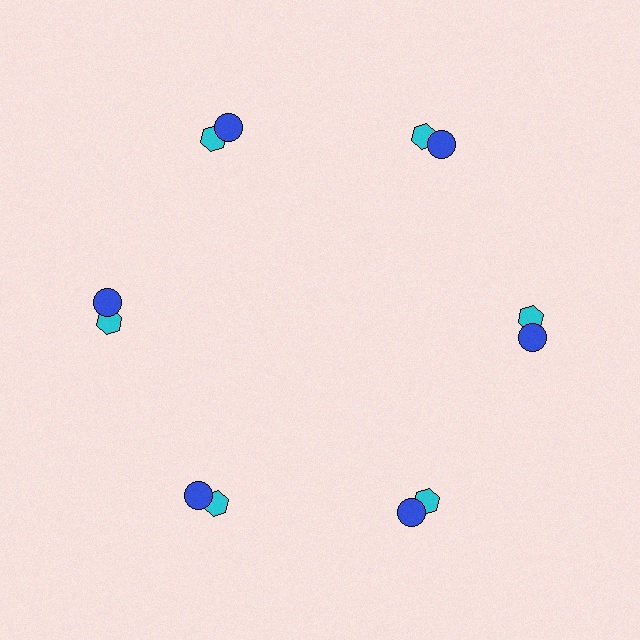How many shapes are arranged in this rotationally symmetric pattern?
There are 12 shapes, arranged in 6 groups of 2.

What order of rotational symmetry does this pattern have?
This pattern has 6-fold rotational symmetry.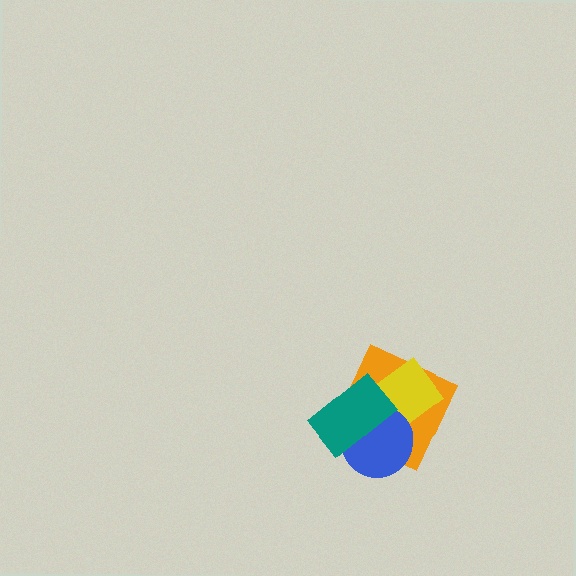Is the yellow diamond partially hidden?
Yes, it is partially covered by another shape.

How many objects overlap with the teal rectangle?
3 objects overlap with the teal rectangle.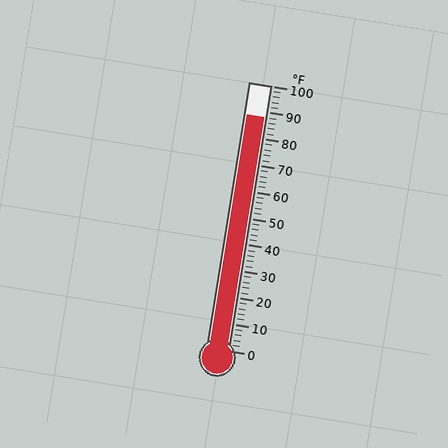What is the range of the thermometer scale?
The thermometer scale ranges from 0°F to 100°F.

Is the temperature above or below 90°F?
The temperature is below 90°F.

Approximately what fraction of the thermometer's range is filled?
The thermometer is filled to approximately 90% of its range.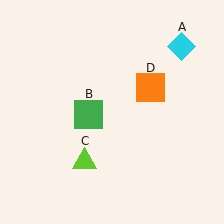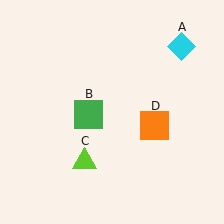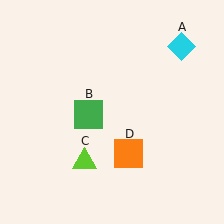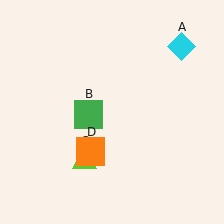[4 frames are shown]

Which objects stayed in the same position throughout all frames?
Cyan diamond (object A) and green square (object B) and lime triangle (object C) remained stationary.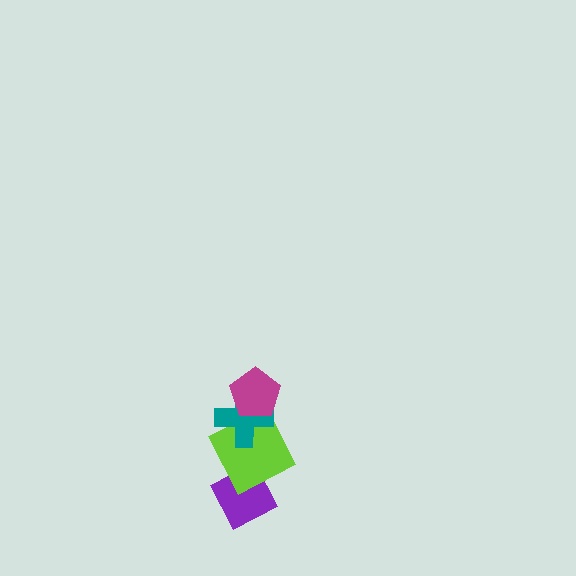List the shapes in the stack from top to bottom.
From top to bottom: the magenta pentagon, the teal cross, the lime square, the purple diamond.